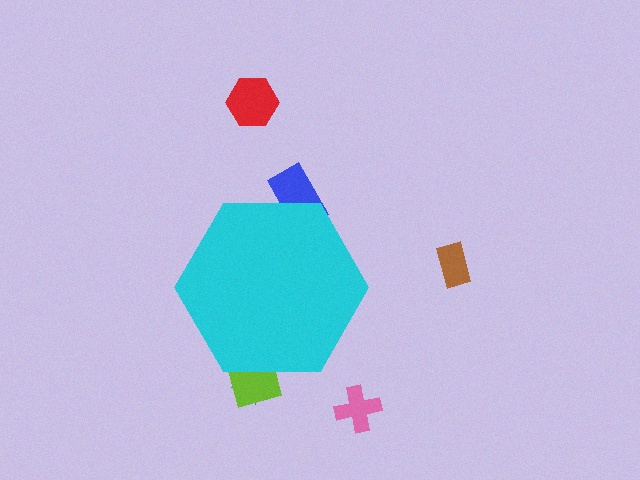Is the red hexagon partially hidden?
No, the red hexagon is fully visible.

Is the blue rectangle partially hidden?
Yes, the blue rectangle is partially hidden behind the cyan hexagon.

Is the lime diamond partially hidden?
Yes, the lime diamond is partially hidden behind the cyan hexagon.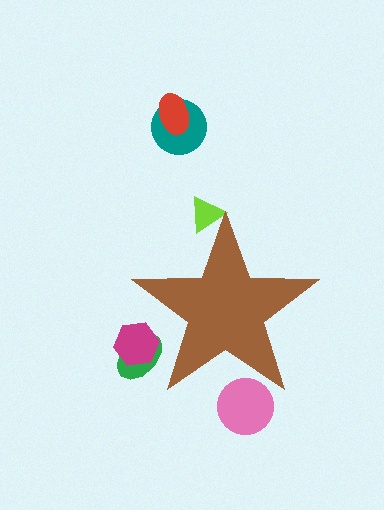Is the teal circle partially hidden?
No, the teal circle is fully visible.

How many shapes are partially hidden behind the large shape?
4 shapes are partially hidden.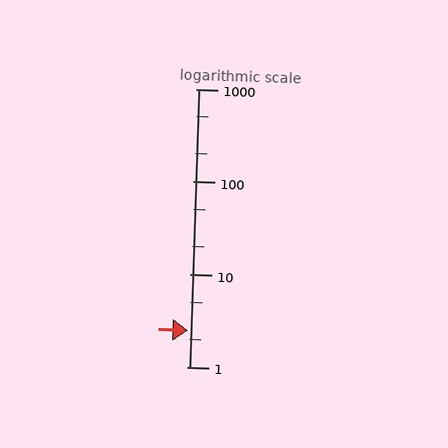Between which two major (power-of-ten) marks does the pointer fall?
The pointer is between 1 and 10.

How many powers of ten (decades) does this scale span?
The scale spans 3 decades, from 1 to 1000.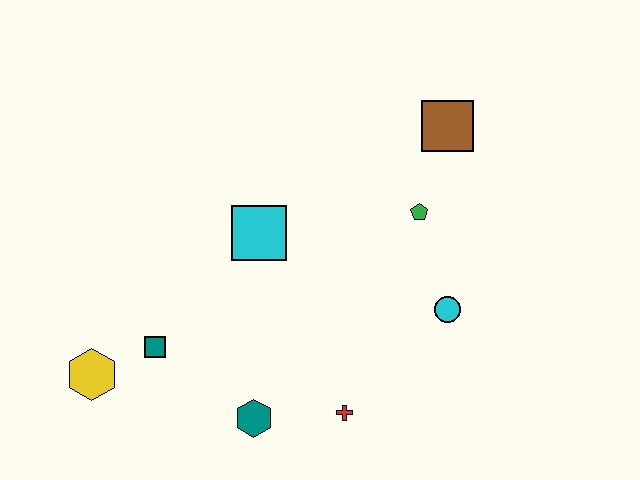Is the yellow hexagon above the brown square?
No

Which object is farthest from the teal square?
The brown square is farthest from the teal square.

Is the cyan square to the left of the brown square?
Yes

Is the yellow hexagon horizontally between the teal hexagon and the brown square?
No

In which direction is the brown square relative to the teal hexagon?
The brown square is above the teal hexagon.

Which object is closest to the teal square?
The yellow hexagon is closest to the teal square.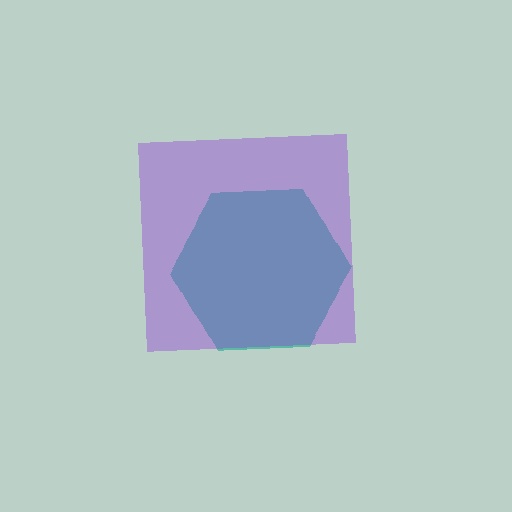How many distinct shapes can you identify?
There are 2 distinct shapes: a teal hexagon, a purple square.